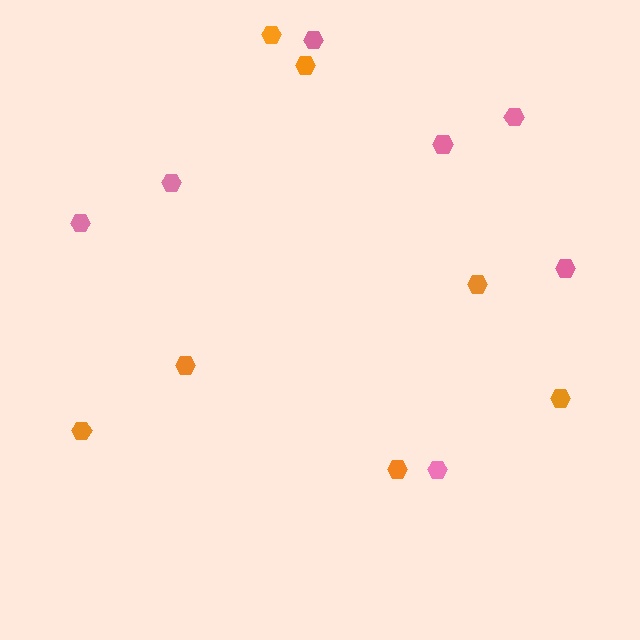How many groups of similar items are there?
There are 2 groups: one group of pink hexagons (7) and one group of orange hexagons (7).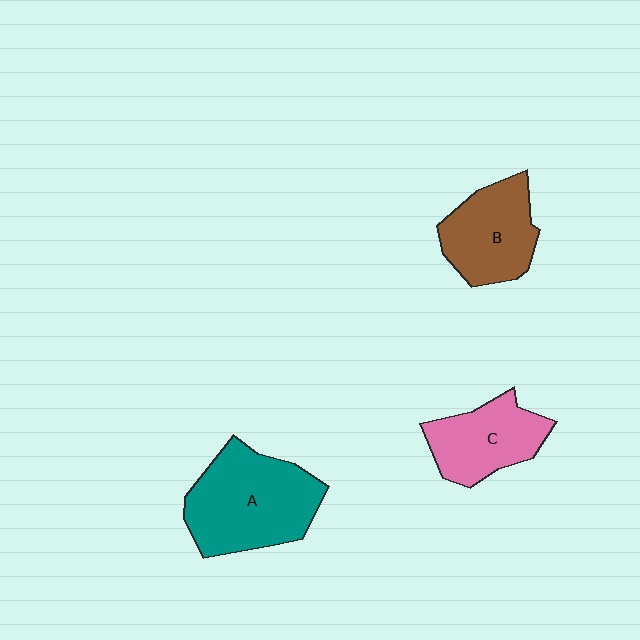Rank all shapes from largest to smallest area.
From largest to smallest: A (teal), B (brown), C (pink).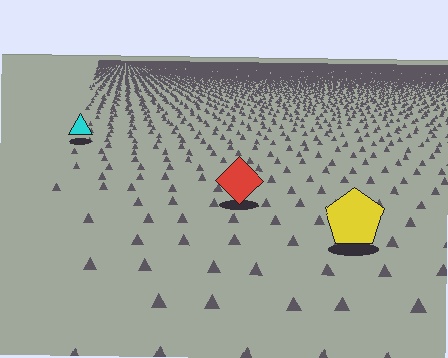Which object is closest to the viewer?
The yellow pentagon is closest. The texture marks near it are larger and more spread out.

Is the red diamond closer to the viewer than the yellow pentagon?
No. The yellow pentagon is closer — you can tell from the texture gradient: the ground texture is coarser near it.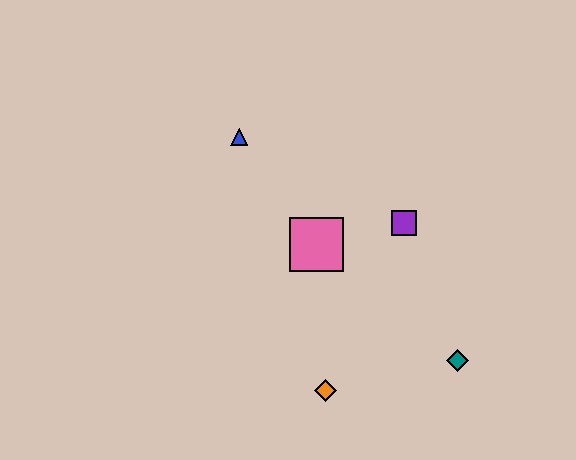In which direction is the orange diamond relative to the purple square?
The orange diamond is below the purple square.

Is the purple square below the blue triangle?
Yes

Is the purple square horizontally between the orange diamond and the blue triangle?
No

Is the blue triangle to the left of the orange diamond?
Yes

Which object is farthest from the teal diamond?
The blue triangle is farthest from the teal diamond.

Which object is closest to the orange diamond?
The teal diamond is closest to the orange diamond.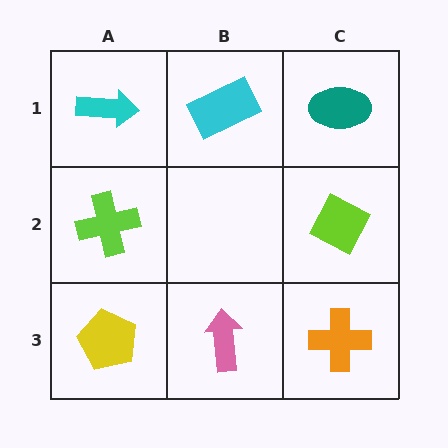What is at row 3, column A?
A yellow pentagon.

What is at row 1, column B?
A cyan rectangle.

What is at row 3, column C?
An orange cross.